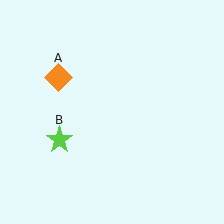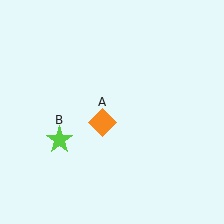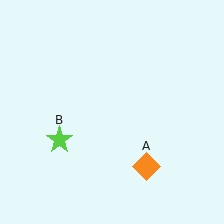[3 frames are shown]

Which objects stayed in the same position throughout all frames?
Lime star (object B) remained stationary.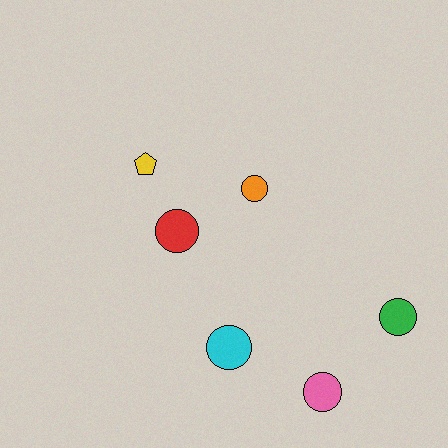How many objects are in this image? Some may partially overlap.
There are 6 objects.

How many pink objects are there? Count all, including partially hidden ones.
There is 1 pink object.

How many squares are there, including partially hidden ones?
There are no squares.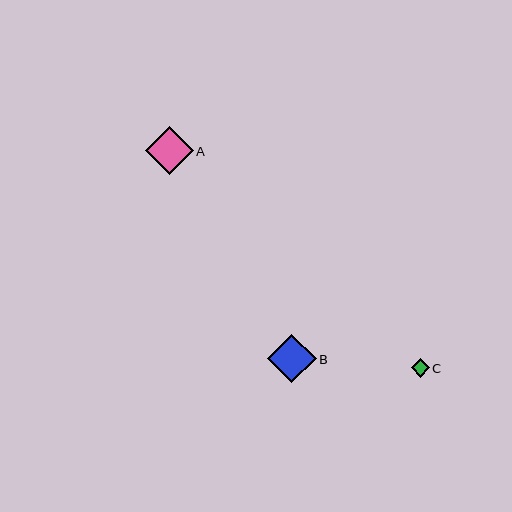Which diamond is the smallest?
Diamond C is the smallest with a size of approximately 18 pixels.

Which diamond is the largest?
Diamond B is the largest with a size of approximately 48 pixels.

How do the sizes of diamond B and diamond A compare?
Diamond B and diamond A are approximately the same size.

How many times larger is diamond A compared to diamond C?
Diamond A is approximately 2.6 times the size of diamond C.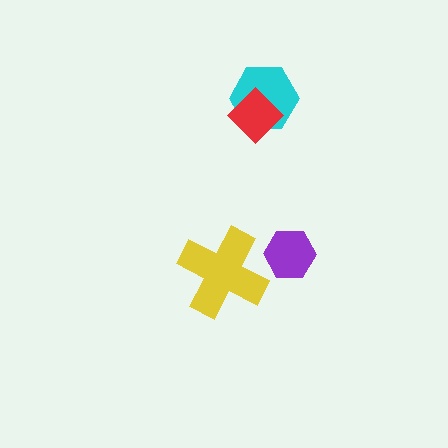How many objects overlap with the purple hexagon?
0 objects overlap with the purple hexagon.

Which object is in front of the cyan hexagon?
The red diamond is in front of the cyan hexagon.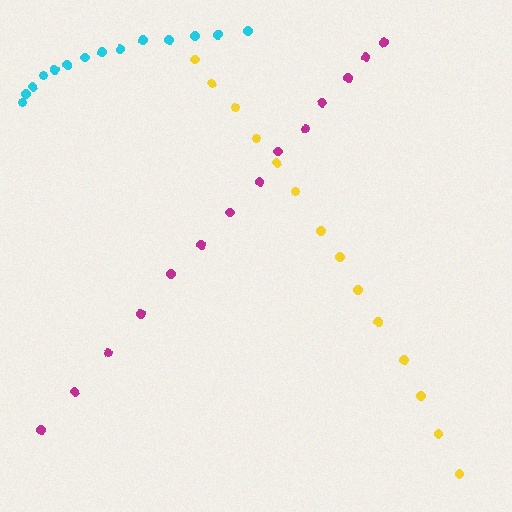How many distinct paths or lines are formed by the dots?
There are 3 distinct paths.